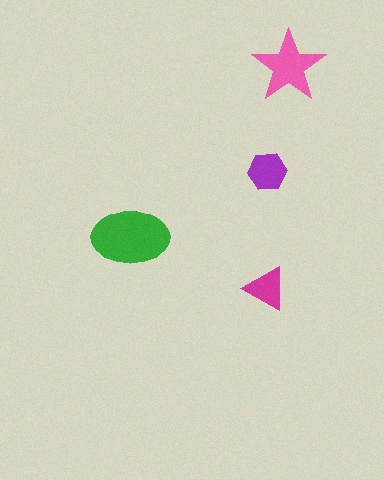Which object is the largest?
The green ellipse.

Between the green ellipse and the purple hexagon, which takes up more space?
The green ellipse.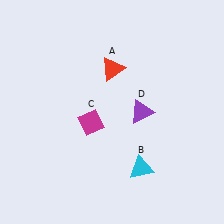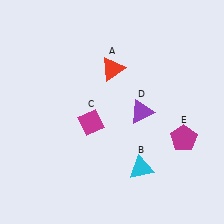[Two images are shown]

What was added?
A magenta pentagon (E) was added in Image 2.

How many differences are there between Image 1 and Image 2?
There is 1 difference between the two images.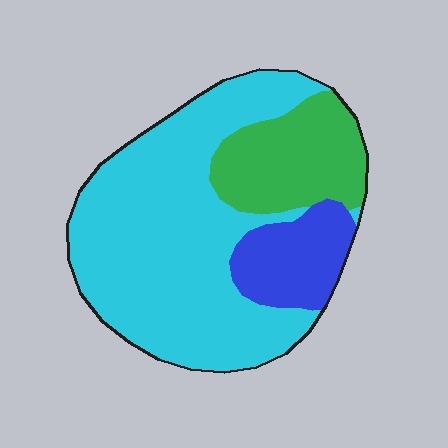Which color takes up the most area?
Cyan, at roughly 65%.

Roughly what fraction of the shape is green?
Green covers about 20% of the shape.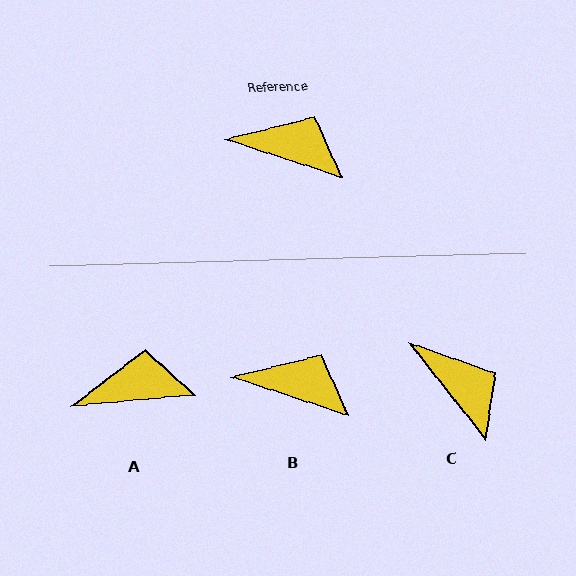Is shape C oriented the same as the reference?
No, it is off by about 33 degrees.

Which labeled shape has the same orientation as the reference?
B.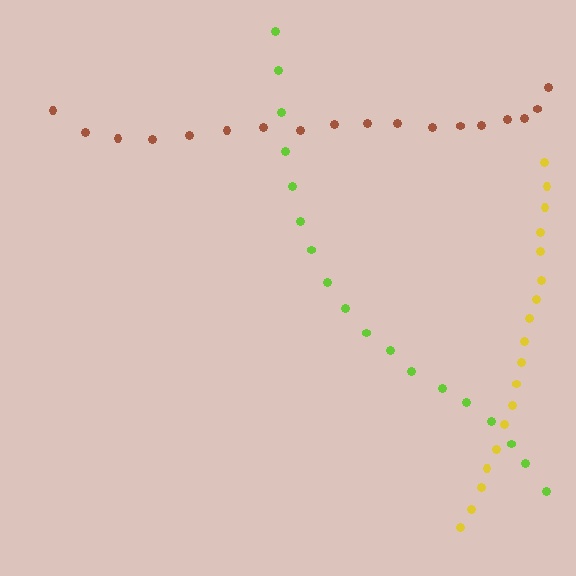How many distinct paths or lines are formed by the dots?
There are 3 distinct paths.